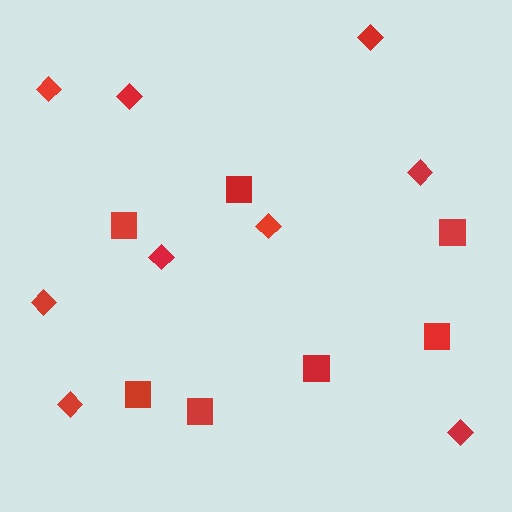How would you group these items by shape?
There are 2 groups: one group of squares (7) and one group of diamonds (9).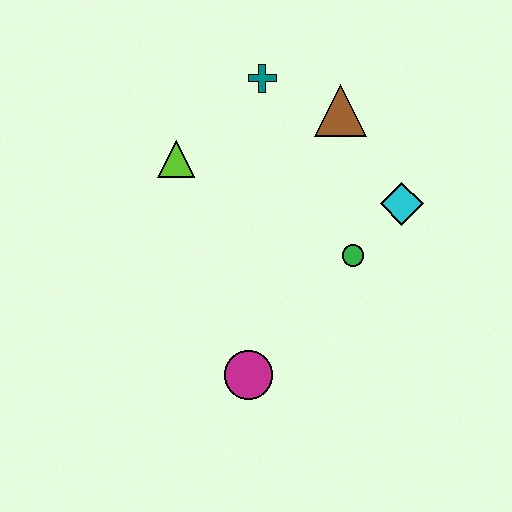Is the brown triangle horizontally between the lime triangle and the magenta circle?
No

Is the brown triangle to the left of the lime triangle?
No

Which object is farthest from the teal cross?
The magenta circle is farthest from the teal cross.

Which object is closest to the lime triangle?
The teal cross is closest to the lime triangle.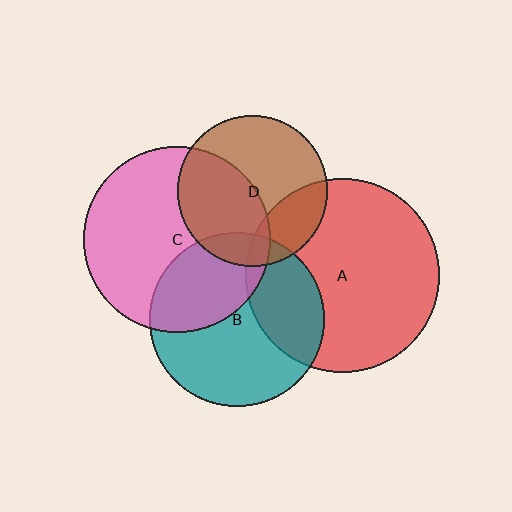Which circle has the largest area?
Circle A (red).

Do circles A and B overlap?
Yes.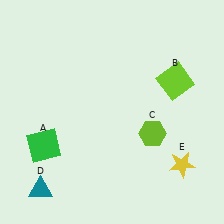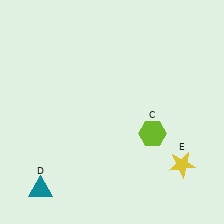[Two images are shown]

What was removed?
The green square (A), the lime square (B) were removed in Image 2.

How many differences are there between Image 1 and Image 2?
There are 2 differences between the two images.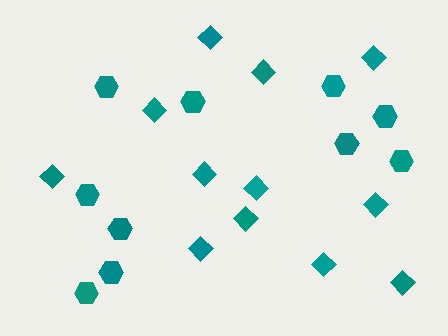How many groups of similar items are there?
There are 2 groups: one group of hexagons (10) and one group of diamonds (12).